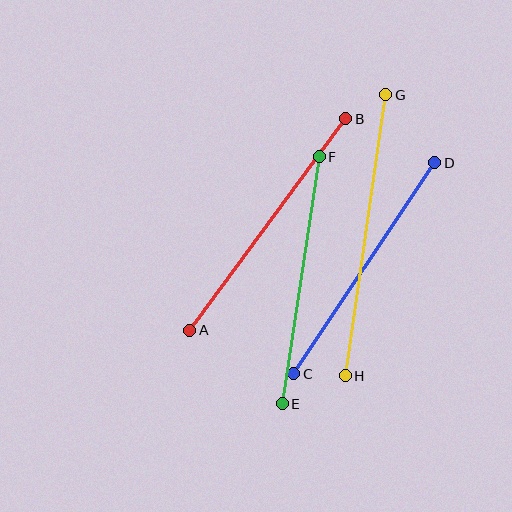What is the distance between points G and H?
The distance is approximately 284 pixels.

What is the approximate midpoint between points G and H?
The midpoint is at approximately (365, 235) pixels.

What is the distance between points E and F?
The distance is approximately 250 pixels.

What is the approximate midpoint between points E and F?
The midpoint is at approximately (301, 280) pixels.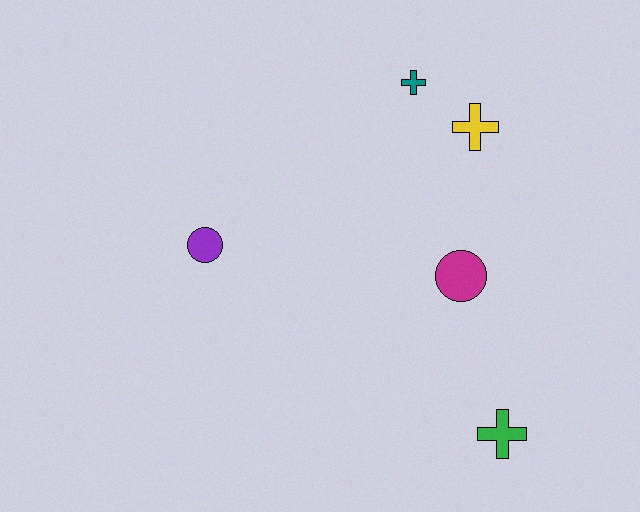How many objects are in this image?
There are 5 objects.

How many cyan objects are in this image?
There are no cyan objects.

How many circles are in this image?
There are 2 circles.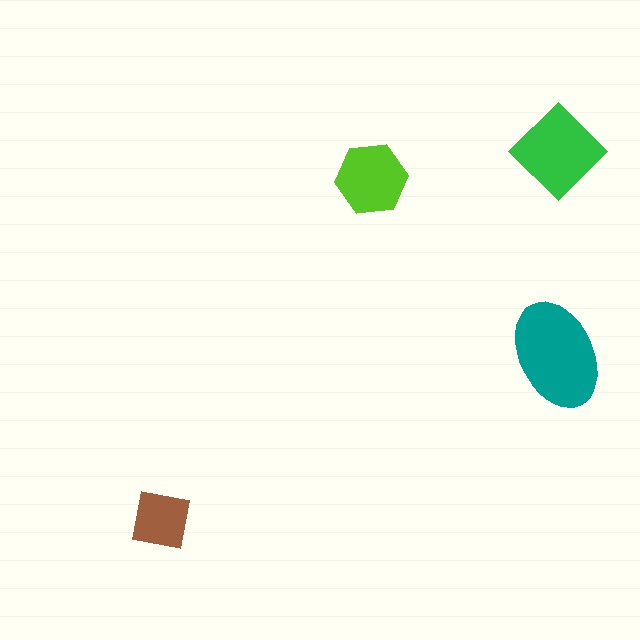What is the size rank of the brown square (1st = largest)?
4th.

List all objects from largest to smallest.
The teal ellipse, the green diamond, the lime hexagon, the brown square.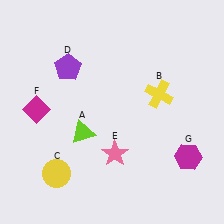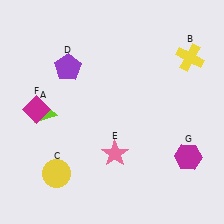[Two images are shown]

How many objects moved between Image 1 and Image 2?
2 objects moved between the two images.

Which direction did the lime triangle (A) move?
The lime triangle (A) moved left.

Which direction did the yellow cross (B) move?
The yellow cross (B) moved up.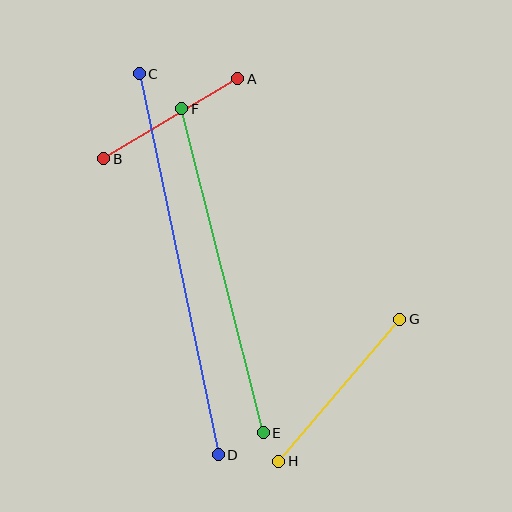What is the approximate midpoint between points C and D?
The midpoint is at approximately (179, 264) pixels.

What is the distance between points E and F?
The distance is approximately 334 pixels.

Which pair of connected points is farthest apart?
Points C and D are farthest apart.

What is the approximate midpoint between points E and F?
The midpoint is at approximately (222, 271) pixels.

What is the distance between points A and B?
The distance is approximately 156 pixels.